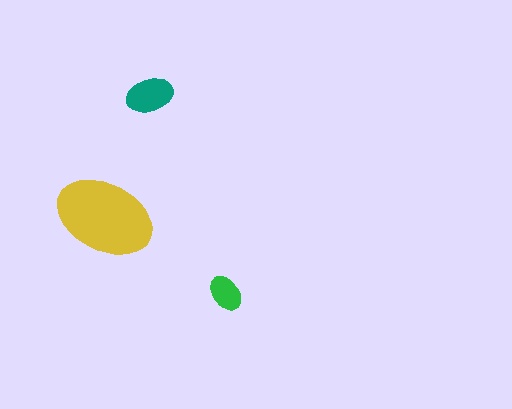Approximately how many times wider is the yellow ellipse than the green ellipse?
About 2.5 times wider.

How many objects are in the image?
There are 3 objects in the image.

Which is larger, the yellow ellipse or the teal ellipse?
The yellow one.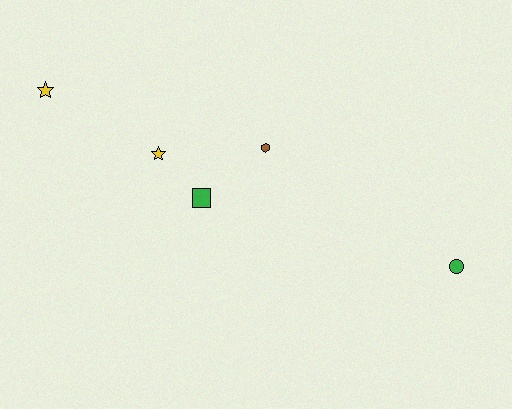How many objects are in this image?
There are 5 objects.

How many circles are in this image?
There is 1 circle.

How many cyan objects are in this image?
There are no cyan objects.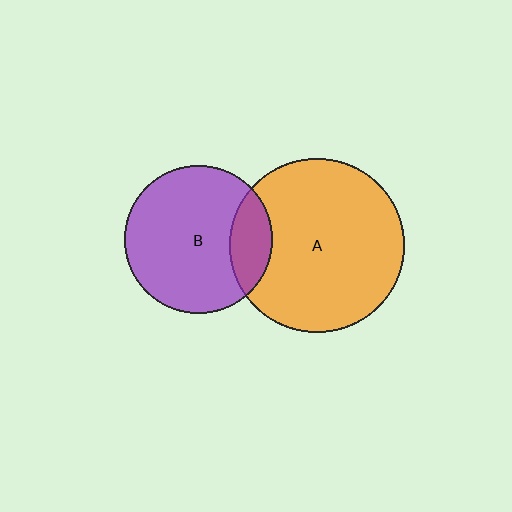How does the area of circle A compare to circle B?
Approximately 1.4 times.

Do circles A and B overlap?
Yes.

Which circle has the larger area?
Circle A (orange).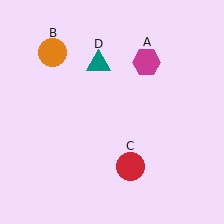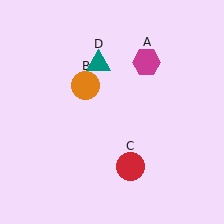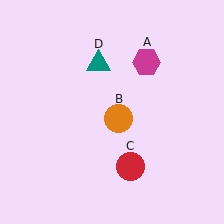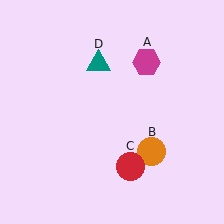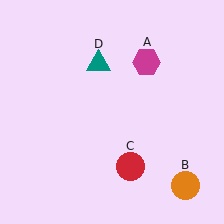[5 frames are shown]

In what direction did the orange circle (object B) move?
The orange circle (object B) moved down and to the right.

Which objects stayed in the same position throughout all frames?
Magenta hexagon (object A) and red circle (object C) and teal triangle (object D) remained stationary.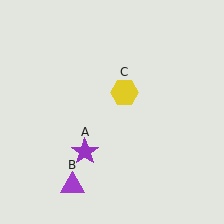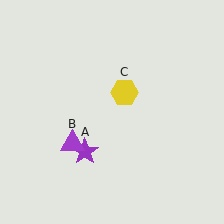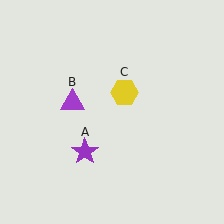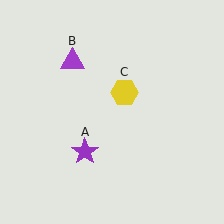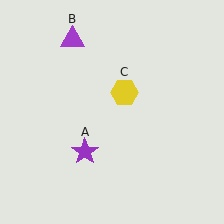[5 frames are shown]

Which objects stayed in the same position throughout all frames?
Purple star (object A) and yellow hexagon (object C) remained stationary.